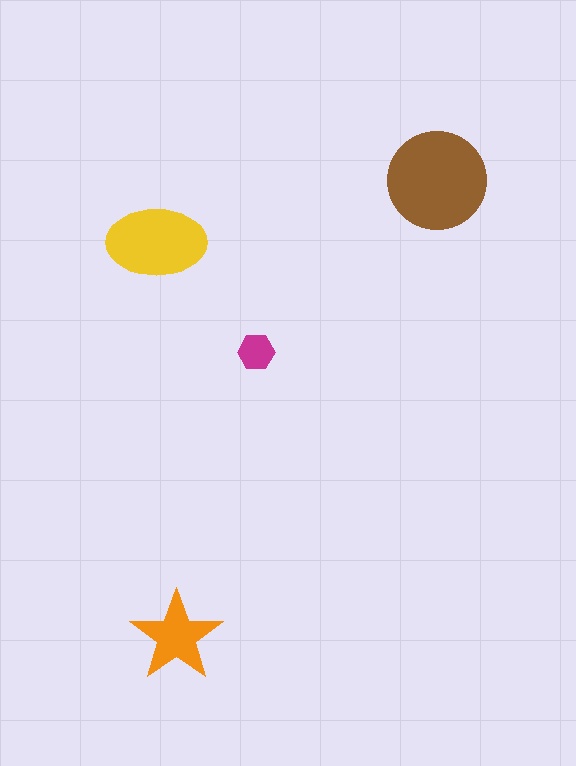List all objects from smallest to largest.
The magenta hexagon, the orange star, the yellow ellipse, the brown circle.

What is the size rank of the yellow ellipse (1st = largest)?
2nd.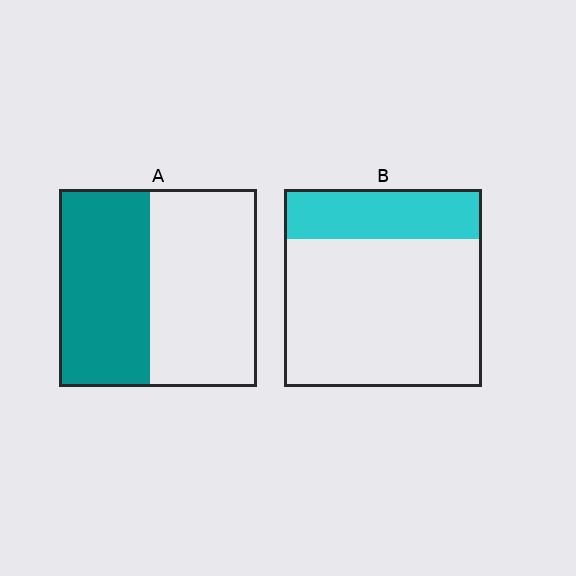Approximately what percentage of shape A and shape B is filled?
A is approximately 45% and B is approximately 25%.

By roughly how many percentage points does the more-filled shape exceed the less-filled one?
By roughly 20 percentage points (A over B).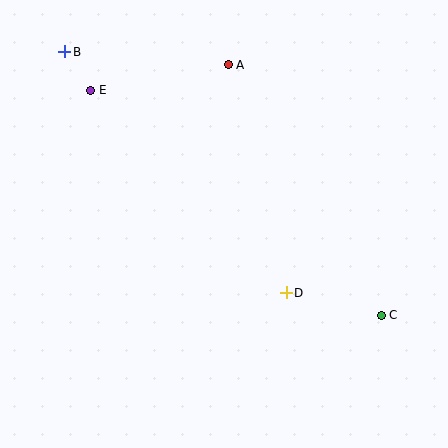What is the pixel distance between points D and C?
The distance between D and C is 98 pixels.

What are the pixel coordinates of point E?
Point E is at (91, 90).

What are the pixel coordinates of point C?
Point C is at (381, 315).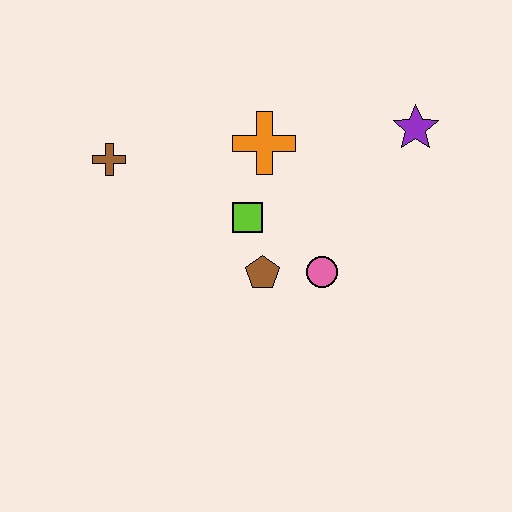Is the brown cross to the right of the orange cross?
No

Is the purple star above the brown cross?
Yes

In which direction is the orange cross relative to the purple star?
The orange cross is to the left of the purple star.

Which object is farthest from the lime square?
The purple star is farthest from the lime square.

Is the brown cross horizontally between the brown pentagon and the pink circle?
No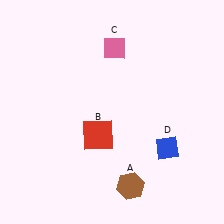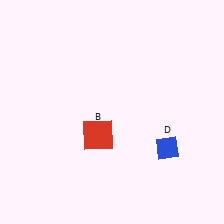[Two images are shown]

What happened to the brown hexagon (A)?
The brown hexagon (A) was removed in Image 2. It was in the bottom-right area of Image 1.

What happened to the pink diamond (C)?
The pink diamond (C) was removed in Image 2. It was in the top-right area of Image 1.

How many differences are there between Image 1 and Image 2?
There are 2 differences between the two images.